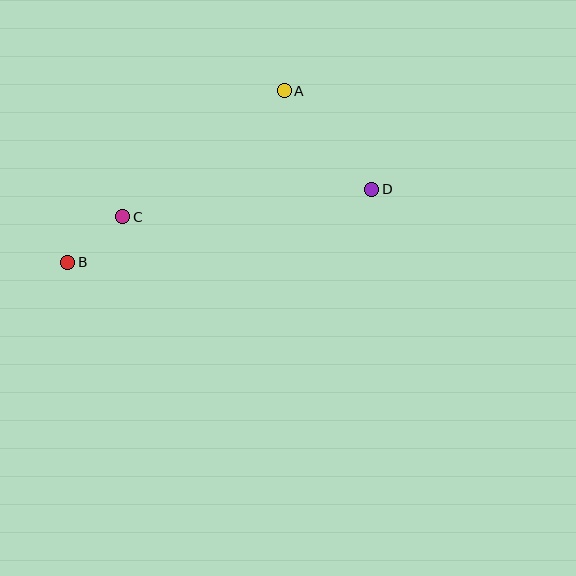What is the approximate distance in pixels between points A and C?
The distance between A and C is approximately 205 pixels.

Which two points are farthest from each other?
Points B and D are farthest from each other.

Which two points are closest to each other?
Points B and C are closest to each other.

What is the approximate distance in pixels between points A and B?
The distance between A and B is approximately 276 pixels.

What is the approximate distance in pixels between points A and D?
The distance between A and D is approximately 132 pixels.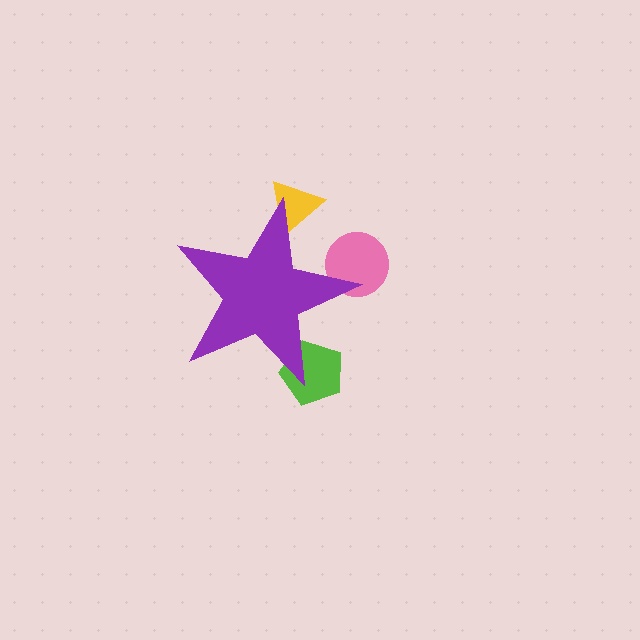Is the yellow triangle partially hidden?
Yes, the yellow triangle is partially hidden behind the purple star.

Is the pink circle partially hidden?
Yes, the pink circle is partially hidden behind the purple star.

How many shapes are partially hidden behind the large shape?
3 shapes are partially hidden.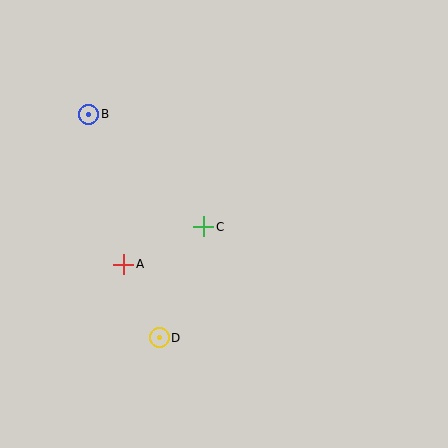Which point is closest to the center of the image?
Point C at (204, 227) is closest to the center.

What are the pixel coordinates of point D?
Point D is at (159, 338).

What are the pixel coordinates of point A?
Point A is at (124, 264).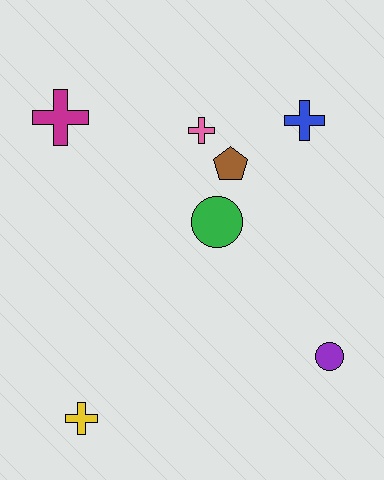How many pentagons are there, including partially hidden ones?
There is 1 pentagon.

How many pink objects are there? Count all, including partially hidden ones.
There is 1 pink object.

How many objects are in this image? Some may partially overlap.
There are 7 objects.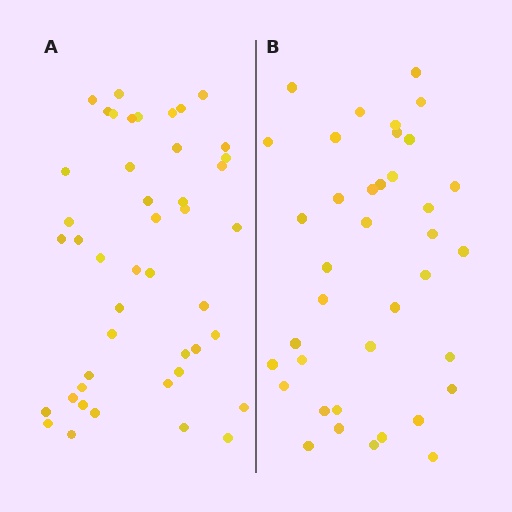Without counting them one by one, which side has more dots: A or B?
Region A (the left region) has more dots.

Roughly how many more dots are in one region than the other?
Region A has roughly 8 or so more dots than region B.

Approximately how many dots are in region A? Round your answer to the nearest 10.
About 40 dots. (The exact count is 45, which rounds to 40.)